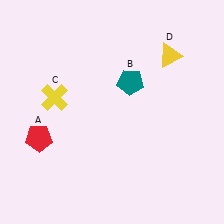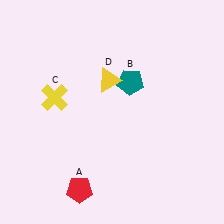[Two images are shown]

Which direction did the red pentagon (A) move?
The red pentagon (A) moved down.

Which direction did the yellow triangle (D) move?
The yellow triangle (D) moved left.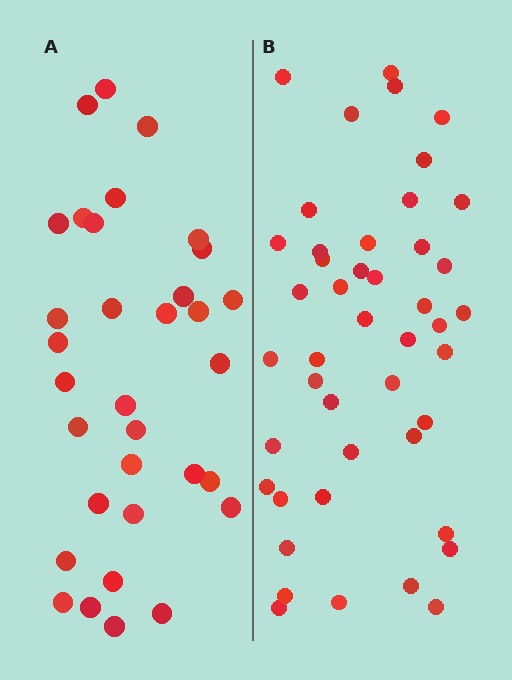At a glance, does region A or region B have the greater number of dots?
Region B (the right region) has more dots.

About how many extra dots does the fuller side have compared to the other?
Region B has roughly 12 or so more dots than region A.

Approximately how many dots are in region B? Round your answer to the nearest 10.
About 40 dots. (The exact count is 45, which rounds to 40.)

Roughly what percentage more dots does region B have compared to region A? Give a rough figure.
About 35% more.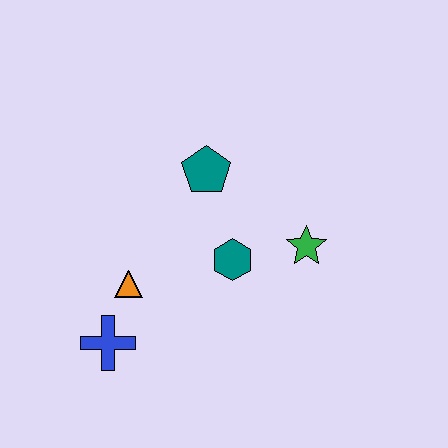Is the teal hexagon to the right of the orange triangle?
Yes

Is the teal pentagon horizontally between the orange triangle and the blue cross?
No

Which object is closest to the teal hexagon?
The green star is closest to the teal hexagon.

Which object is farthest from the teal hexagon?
The blue cross is farthest from the teal hexagon.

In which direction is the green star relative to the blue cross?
The green star is to the right of the blue cross.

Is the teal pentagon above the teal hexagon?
Yes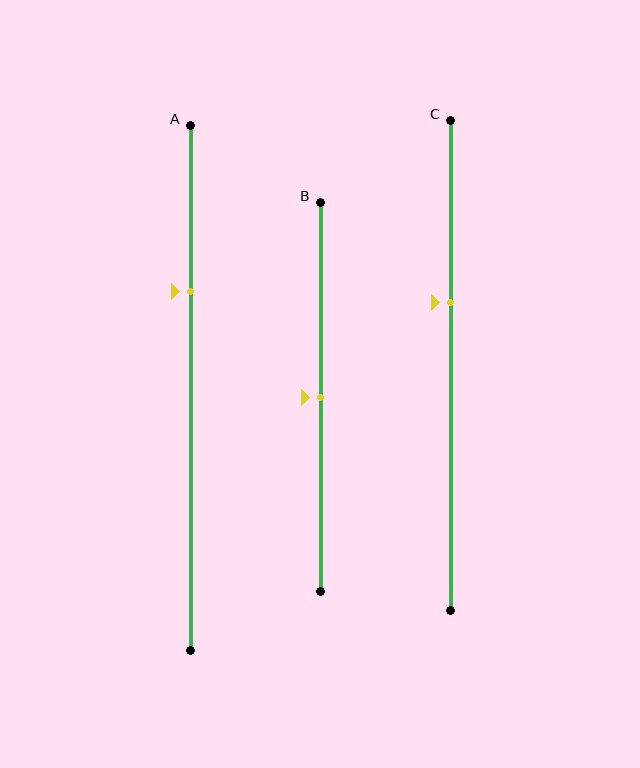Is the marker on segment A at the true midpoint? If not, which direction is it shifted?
No, the marker on segment A is shifted upward by about 18% of the segment length.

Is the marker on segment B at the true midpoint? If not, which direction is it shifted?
Yes, the marker on segment B is at the true midpoint.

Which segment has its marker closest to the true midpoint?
Segment B has its marker closest to the true midpoint.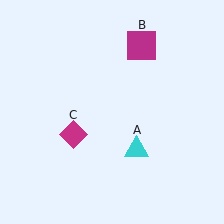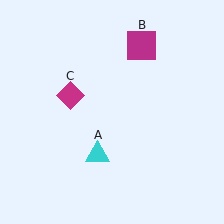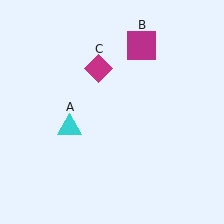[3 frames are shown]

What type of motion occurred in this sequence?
The cyan triangle (object A), magenta diamond (object C) rotated clockwise around the center of the scene.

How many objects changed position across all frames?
2 objects changed position: cyan triangle (object A), magenta diamond (object C).